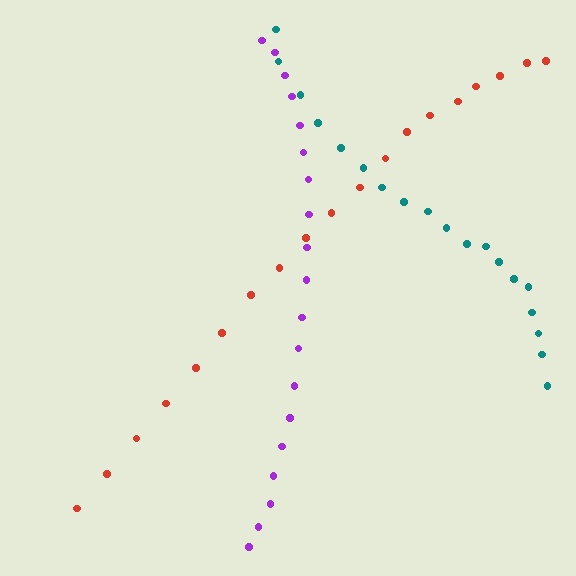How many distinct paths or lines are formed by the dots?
There are 3 distinct paths.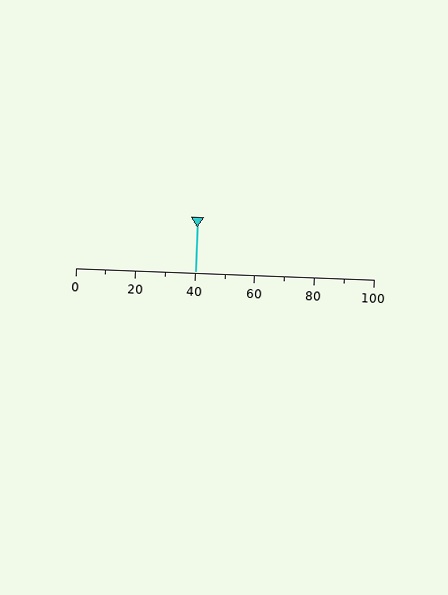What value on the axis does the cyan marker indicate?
The marker indicates approximately 40.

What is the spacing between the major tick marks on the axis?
The major ticks are spaced 20 apart.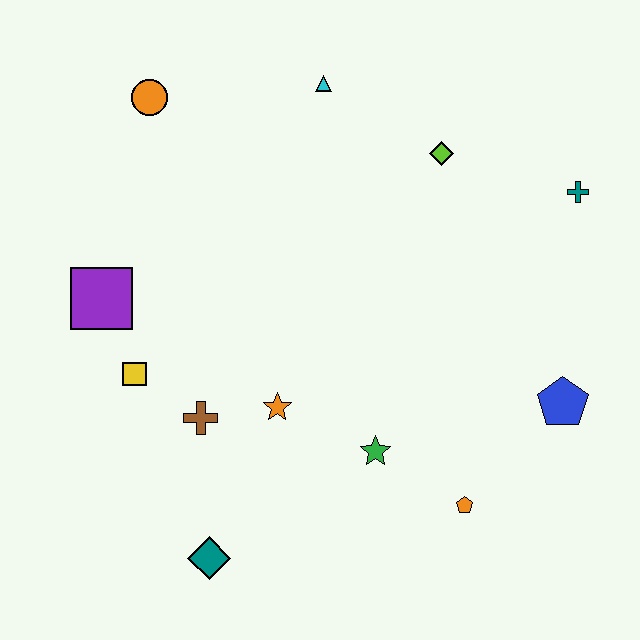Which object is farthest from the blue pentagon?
The orange circle is farthest from the blue pentagon.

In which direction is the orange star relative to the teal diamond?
The orange star is above the teal diamond.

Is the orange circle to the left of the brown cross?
Yes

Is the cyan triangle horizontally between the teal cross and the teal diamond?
Yes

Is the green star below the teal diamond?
No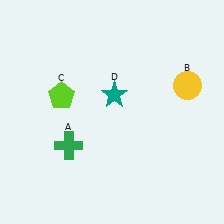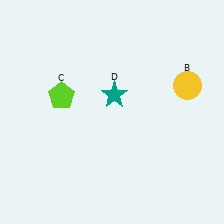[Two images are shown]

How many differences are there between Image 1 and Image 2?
There is 1 difference between the two images.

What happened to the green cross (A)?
The green cross (A) was removed in Image 2. It was in the bottom-left area of Image 1.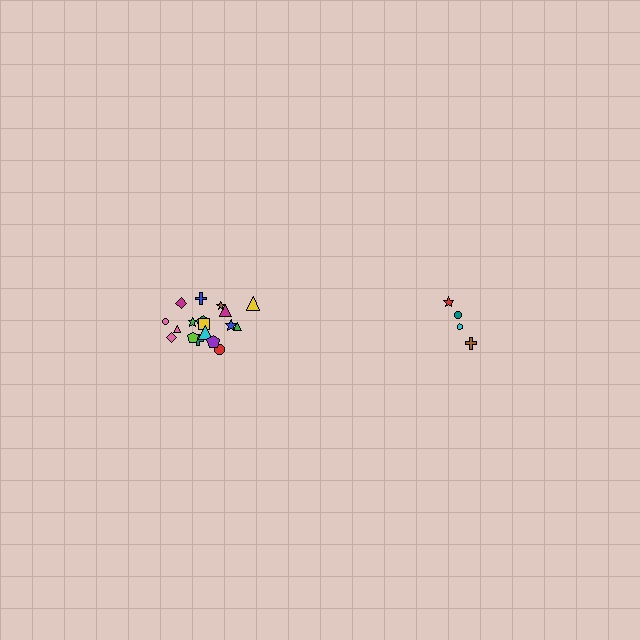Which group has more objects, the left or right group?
The left group.